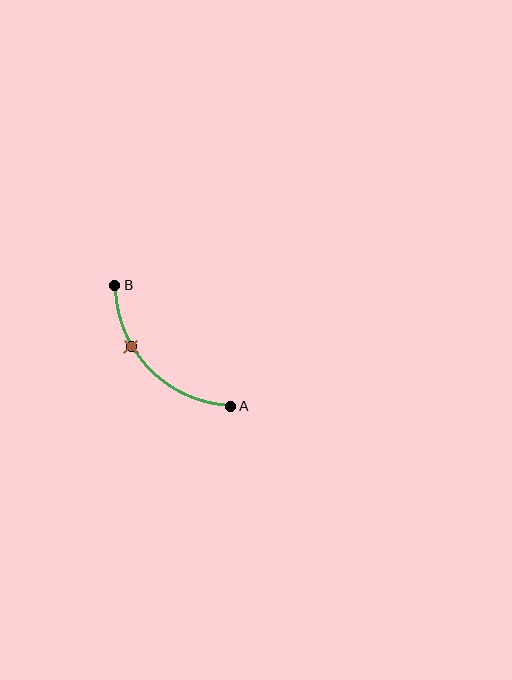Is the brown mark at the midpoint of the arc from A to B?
No. The brown mark lies on the arc but is closer to endpoint B. The arc midpoint would be at the point on the curve equidistant along the arc from both A and B.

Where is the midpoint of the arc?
The arc midpoint is the point on the curve farthest from the straight line joining A and B. It sits below and to the left of that line.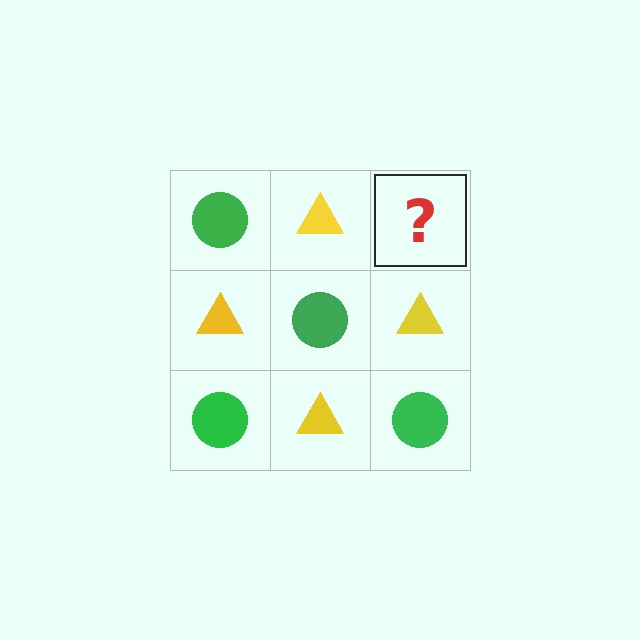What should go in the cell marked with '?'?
The missing cell should contain a green circle.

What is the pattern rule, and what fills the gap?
The rule is that it alternates green circle and yellow triangle in a checkerboard pattern. The gap should be filled with a green circle.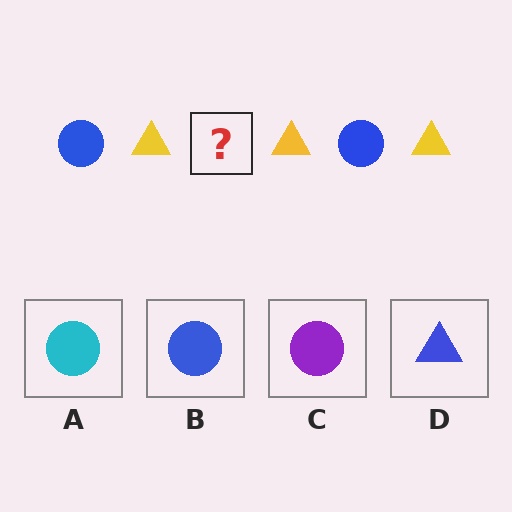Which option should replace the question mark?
Option B.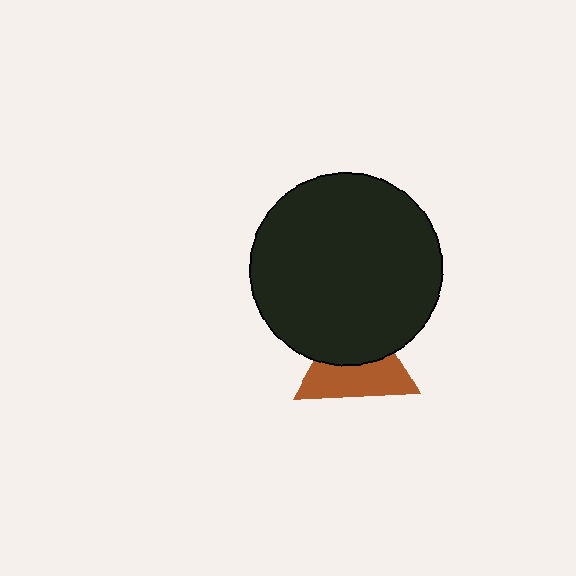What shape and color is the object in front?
The object in front is a black circle.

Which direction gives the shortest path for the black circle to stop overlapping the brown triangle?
Moving up gives the shortest separation.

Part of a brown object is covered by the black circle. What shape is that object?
It is a triangle.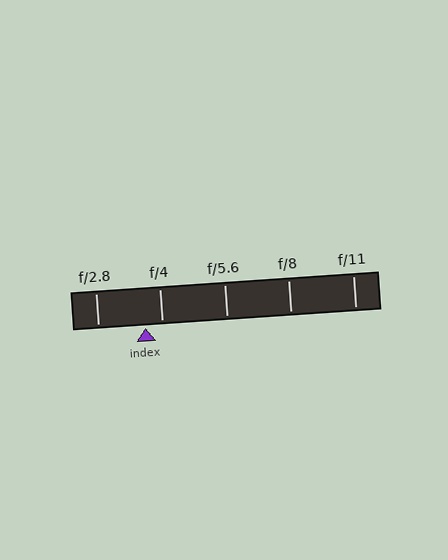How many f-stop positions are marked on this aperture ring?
There are 5 f-stop positions marked.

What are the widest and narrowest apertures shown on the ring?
The widest aperture shown is f/2.8 and the narrowest is f/11.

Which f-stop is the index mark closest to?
The index mark is closest to f/4.